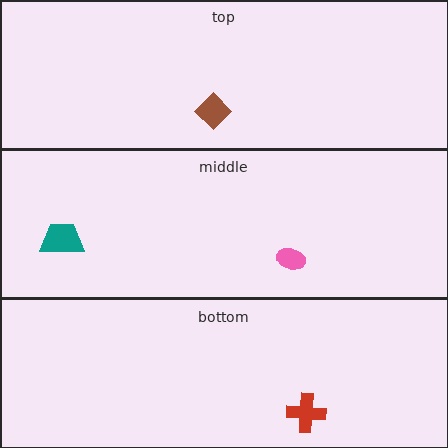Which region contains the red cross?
The bottom region.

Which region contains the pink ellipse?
The middle region.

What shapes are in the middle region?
The teal trapezoid, the pink ellipse.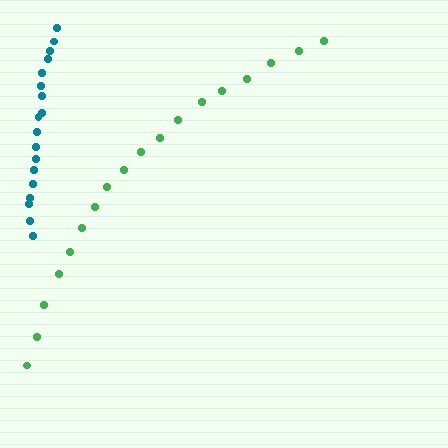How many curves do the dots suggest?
There are 2 distinct paths.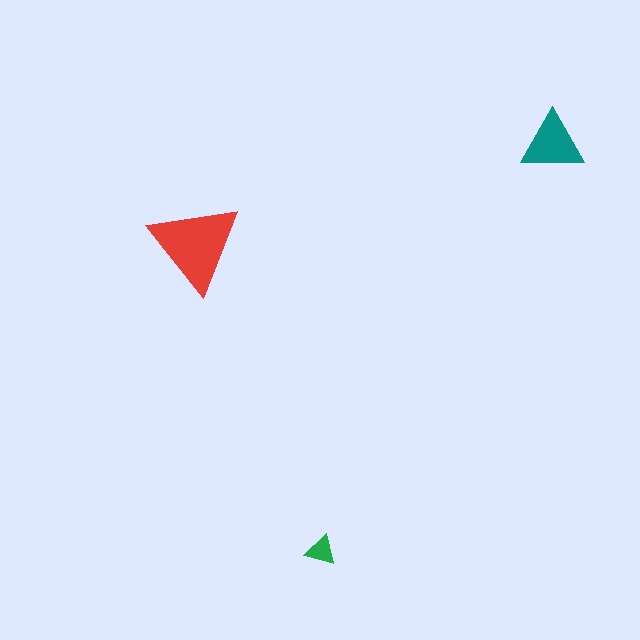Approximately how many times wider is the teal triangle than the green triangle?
About 2 times wider.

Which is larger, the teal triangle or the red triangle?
The red one.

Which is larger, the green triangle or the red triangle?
The red one.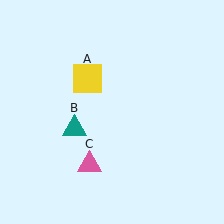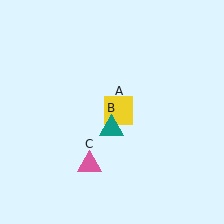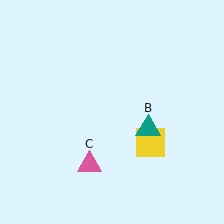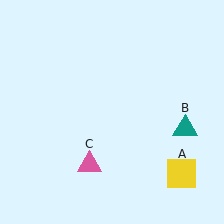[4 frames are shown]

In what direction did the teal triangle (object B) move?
The teal triangle (object B) moved right.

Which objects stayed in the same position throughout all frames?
Pink triangle (object C) remained stationary.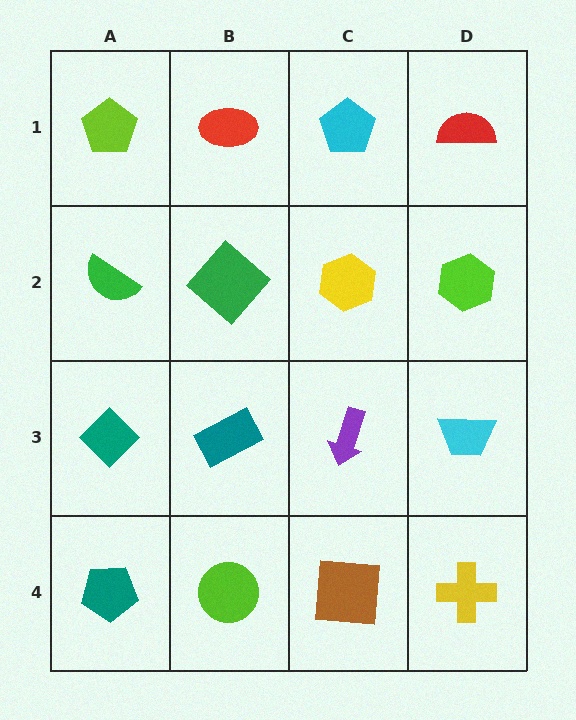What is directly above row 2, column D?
A red semicircle.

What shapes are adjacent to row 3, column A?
A green semicircle (row 2, column A), a teal pentagon (row 4, column A), a teal rectangle (row 3, column B).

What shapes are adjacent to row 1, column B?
A green diamond (row 2, column B), a lime pentagon (row 1, column A), a cyan pentagon (row 1, column C).